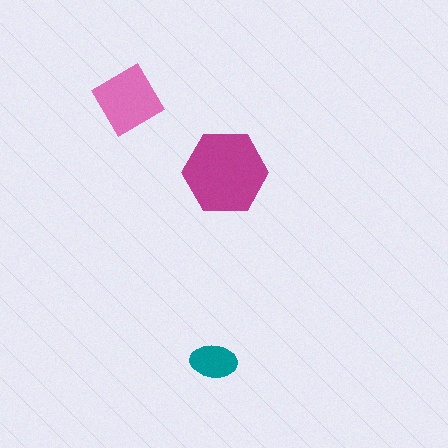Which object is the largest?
The magenta hexagon.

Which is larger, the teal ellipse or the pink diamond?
The pink diamond.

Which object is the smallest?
The teal ellipse.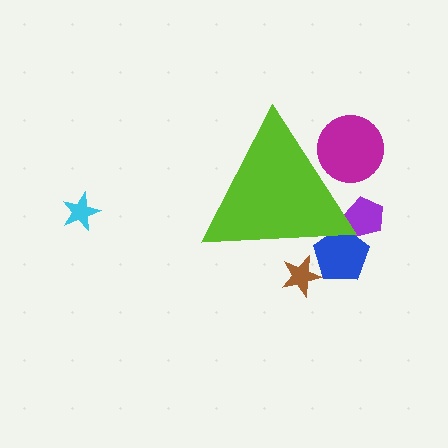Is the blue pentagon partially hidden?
Yes, the blue pentagon is partially hidden behind the lime triangle.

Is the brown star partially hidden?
Yes, the brown star is partially hidden behind the lime triangle.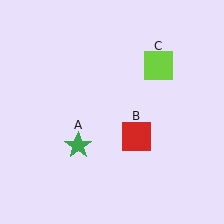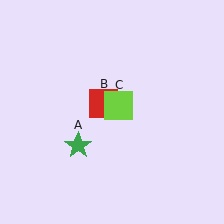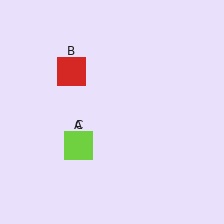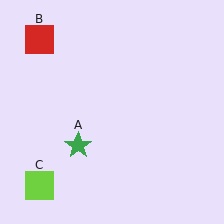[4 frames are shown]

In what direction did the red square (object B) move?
The red square (object B) moved up and to the left.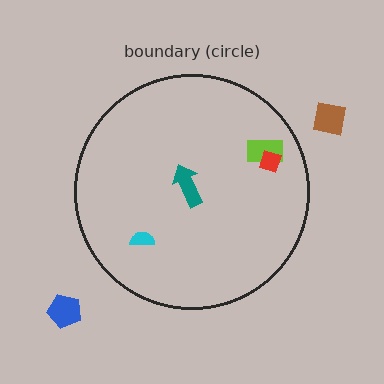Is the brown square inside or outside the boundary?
Outside.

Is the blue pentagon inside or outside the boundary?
Outside.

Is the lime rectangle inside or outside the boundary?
Inside.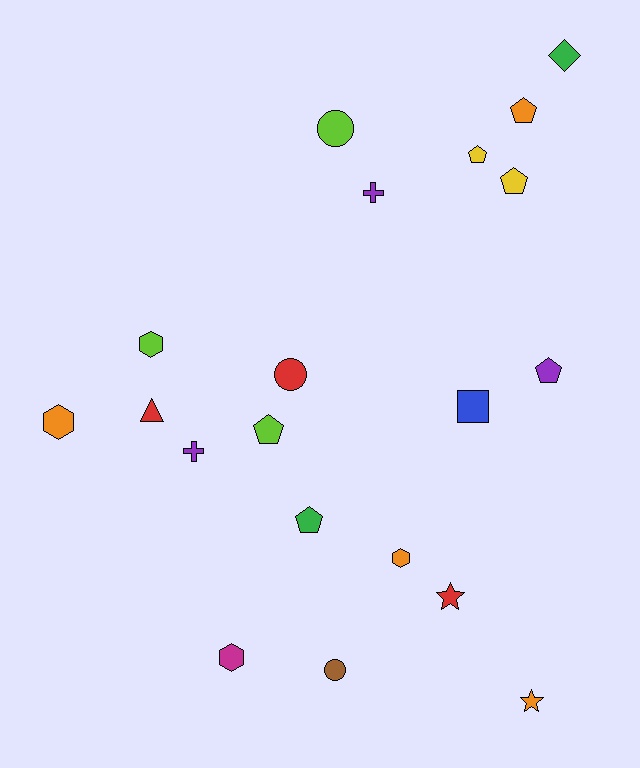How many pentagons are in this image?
There are 6 pentagons.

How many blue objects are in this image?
There is 1 blue object.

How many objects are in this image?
There are 20 objects.